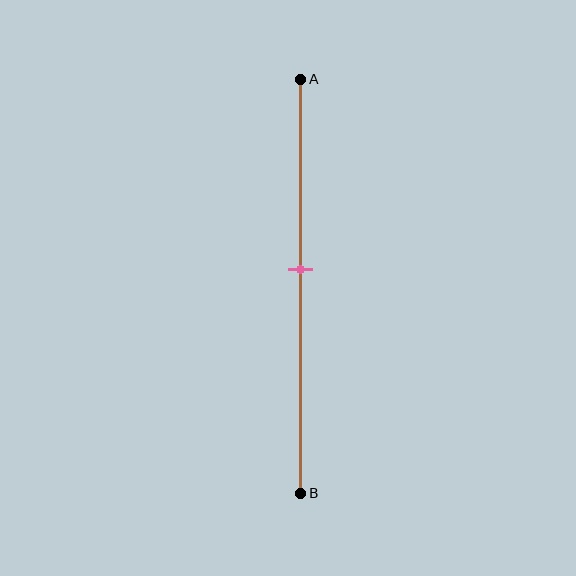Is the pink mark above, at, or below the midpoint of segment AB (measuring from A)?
The pink mark is above the midpoint of segment AB.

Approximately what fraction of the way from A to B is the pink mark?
The pink mark is approximately 45% of the way from A to B.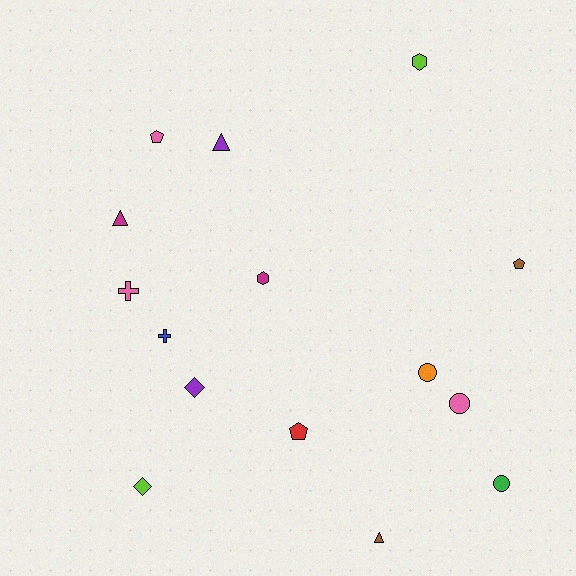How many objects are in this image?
There are 15 objects.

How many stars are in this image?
There are no stars.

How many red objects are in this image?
There is 1 red object.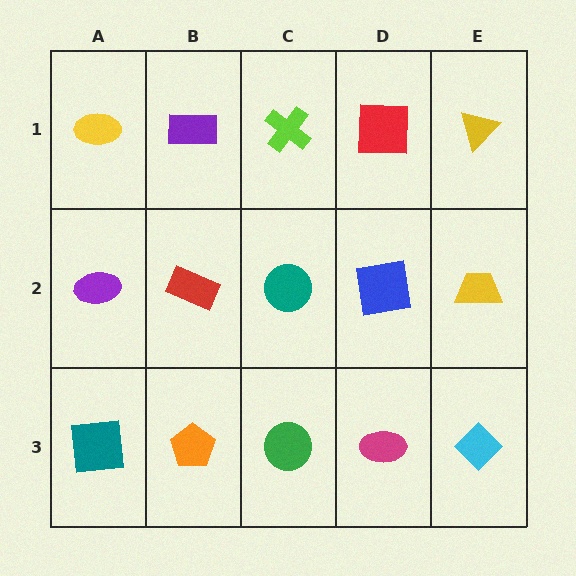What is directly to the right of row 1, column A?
A purple rectangle.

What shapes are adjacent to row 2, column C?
A lime cross (row 1, column C), a green circle (row 3, column C), a red rectangle (row 2, column B), a blue square (row 2, column D).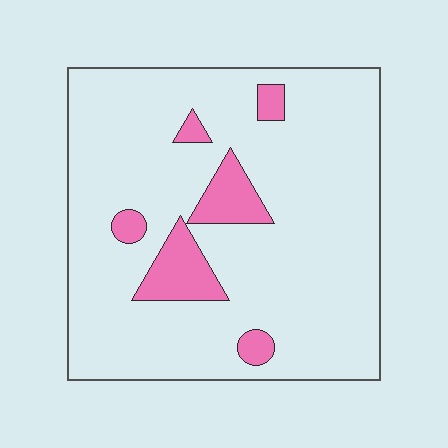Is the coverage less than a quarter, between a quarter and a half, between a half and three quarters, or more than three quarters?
Less than a quarter.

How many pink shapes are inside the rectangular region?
6.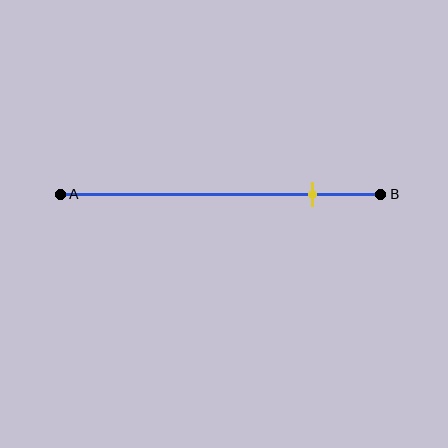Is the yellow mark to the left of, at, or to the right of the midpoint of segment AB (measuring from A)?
The yellow mark is to the right of the midpoint of segment AB.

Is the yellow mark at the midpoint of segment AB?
No, the mark is at about 80% from A, not at the 50% midpoint.